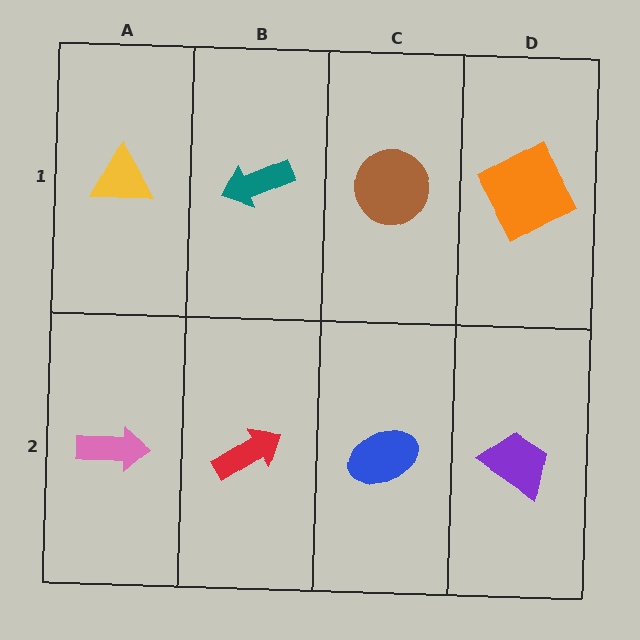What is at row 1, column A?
A yellow triangle.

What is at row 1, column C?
A brown circle.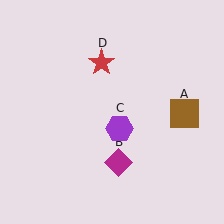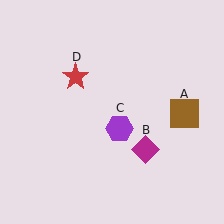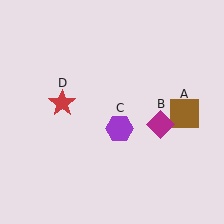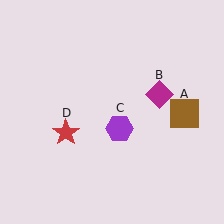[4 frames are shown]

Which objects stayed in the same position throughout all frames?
Brown square (object A) and purple hexagon (object C) remained stationary.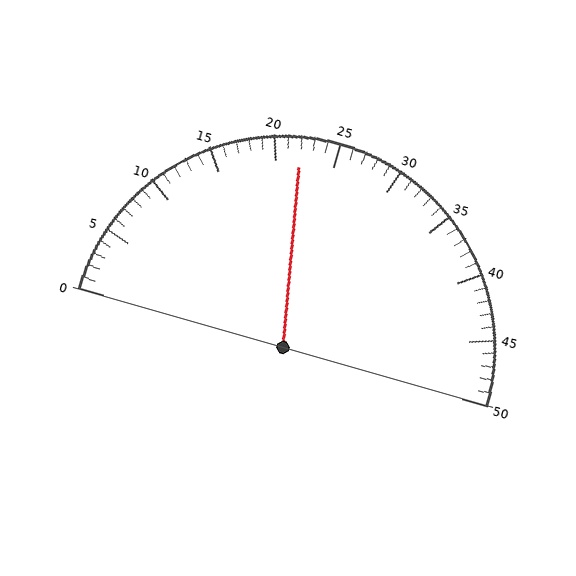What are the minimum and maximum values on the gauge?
The gauge ranges from 0 to 50.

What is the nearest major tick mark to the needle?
The nearest major tick mark is 20.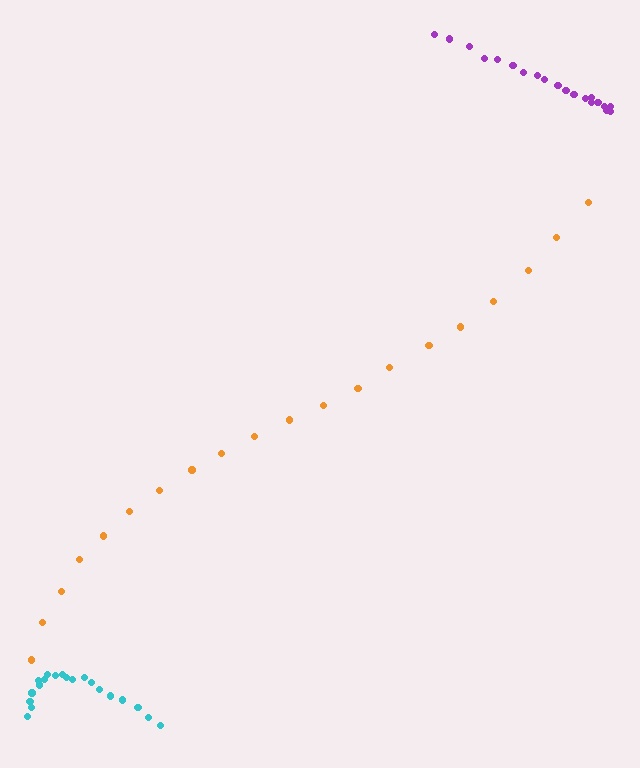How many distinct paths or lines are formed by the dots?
There are 3 distinct paths.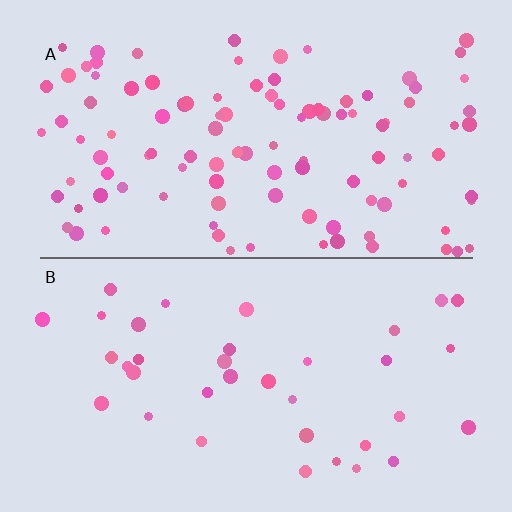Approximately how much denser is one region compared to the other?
Approximately 2.9× — region A over region B.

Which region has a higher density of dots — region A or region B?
A (the top).